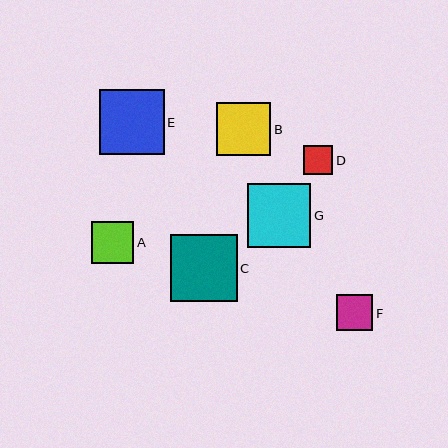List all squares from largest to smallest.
From largest to smallest: C, E, G, B, A, F, D.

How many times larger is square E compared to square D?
Square E is approximately 2.2 times the size of square D.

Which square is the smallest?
Square D is the smallest with a size of approximately 29 pixels.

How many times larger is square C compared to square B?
Square C is approximately 1.2 times the size of square B.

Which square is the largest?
Square C is the largest with a size of approximately 67 pixels.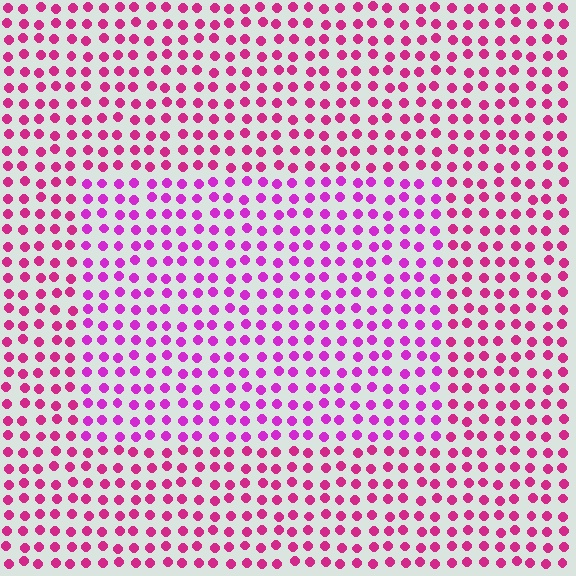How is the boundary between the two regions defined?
The boundary is defined purely by a slight shift in hue (about 25 degrees). Spacing, size, and orientation are identical on both sides.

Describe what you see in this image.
The image is filled with small magenta elements in a uniform arrangement. A rectangle-shaped region is visible where the elements are tinted to a slightly different hue, forming a subtle color boundary.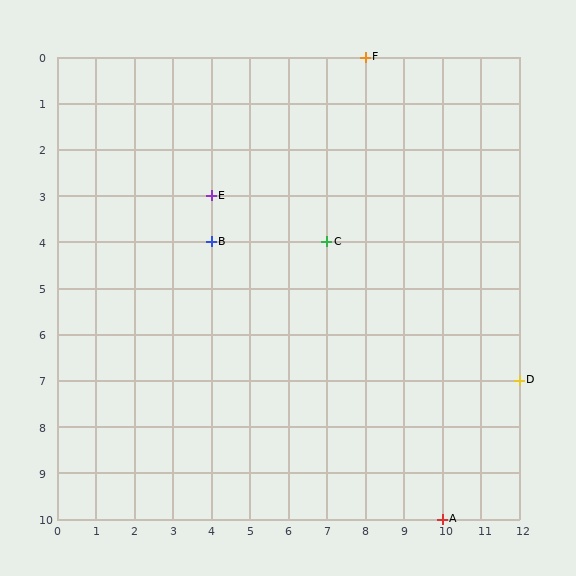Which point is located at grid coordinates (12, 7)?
Point D is at (12, 7).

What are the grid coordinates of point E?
Point E is at grid coordinates (4, 3).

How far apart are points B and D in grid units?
Points B and D are 8 columns and 3 rows apart (about 8.5 grid units diagonally).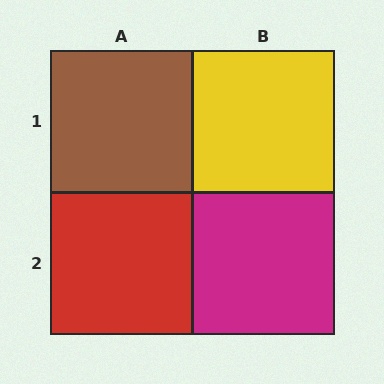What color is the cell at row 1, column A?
Brown.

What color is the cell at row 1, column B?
Yellow.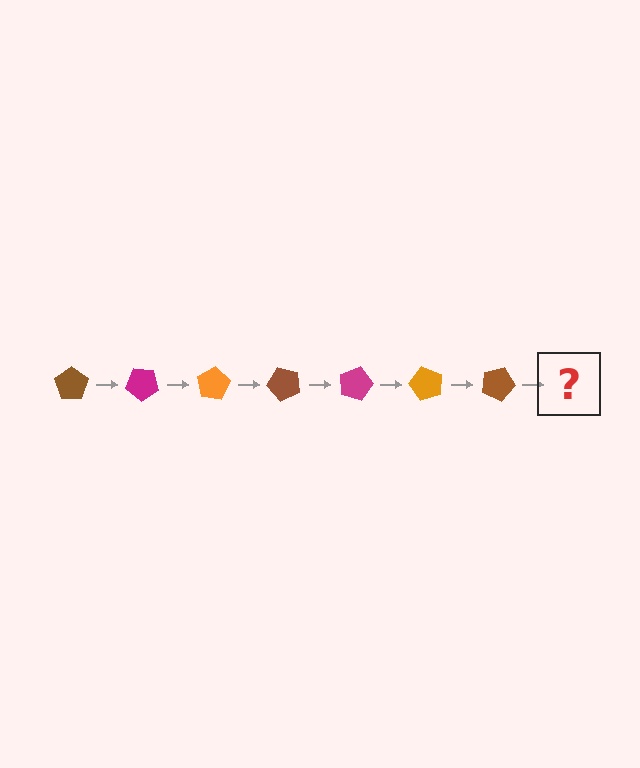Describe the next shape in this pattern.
It should be a magenta pentagon, rotated 280 degrees from the start.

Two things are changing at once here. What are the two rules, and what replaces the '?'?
The two rules are that it rotates 40 degrees each step and the color cycles through brown, magenta, and orange. The '?' should be a magenta pentagon, rotated 280 degrees from the start.